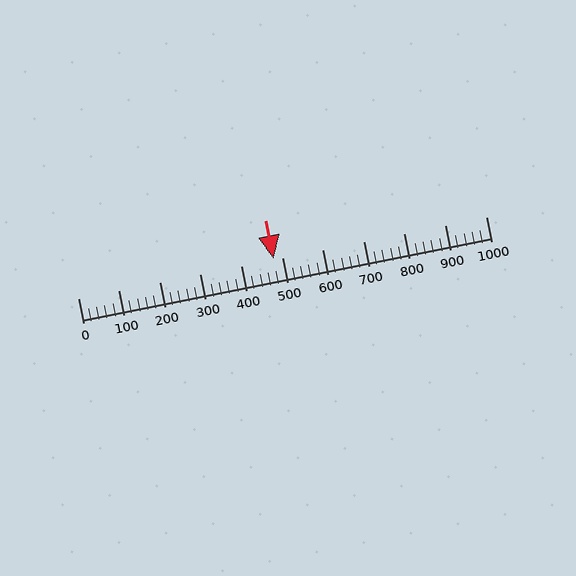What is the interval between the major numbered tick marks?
The major tick marks are spaced 100 units apart.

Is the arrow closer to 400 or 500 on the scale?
The arrow is closer to 500.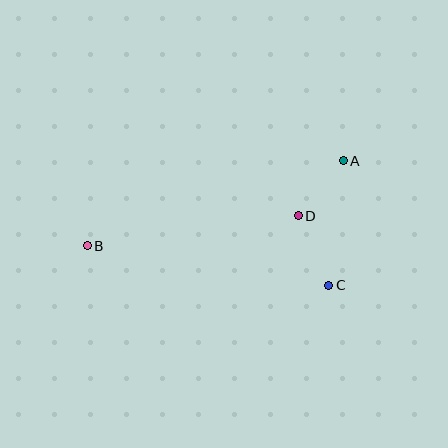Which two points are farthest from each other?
Points A and B are farthest from each other.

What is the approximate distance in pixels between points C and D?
The distance between C and D is approximately 76 pixels.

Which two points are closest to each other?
Points A and D are closest to each other.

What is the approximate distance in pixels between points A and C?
The distance between A and C is approximately 126 pixels.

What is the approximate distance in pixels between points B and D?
The distance between B and D is approximately 213 pixels.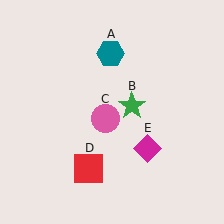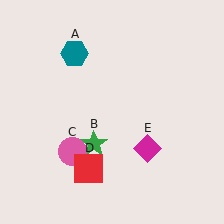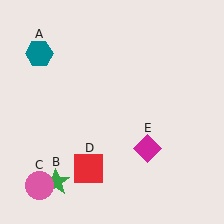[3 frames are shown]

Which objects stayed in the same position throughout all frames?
Red square (object D) and magenta diamond (object E) remained stationary.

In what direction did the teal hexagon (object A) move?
The teal hexagon (object A) moved left.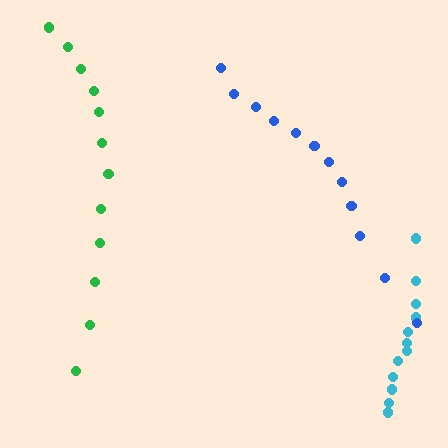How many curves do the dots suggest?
There are 3 distinct paths.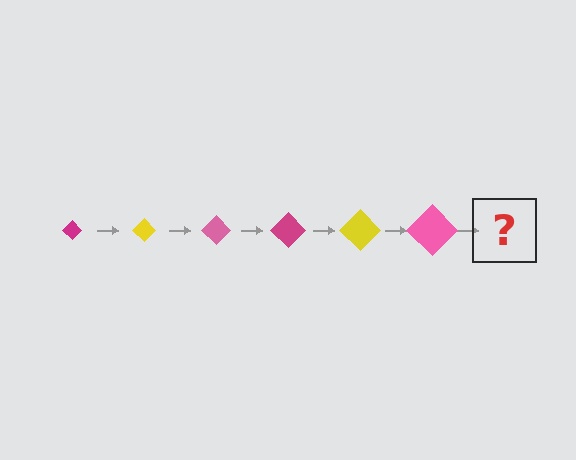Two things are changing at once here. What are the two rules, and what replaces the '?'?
The two rules are that the diamond grows larger each step and the color cycles through magenta, yellow, and pink. The '?' should be a magenta diamond, larger than the previous one.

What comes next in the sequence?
The next element should be a magenta diamond, larger than the previous one.